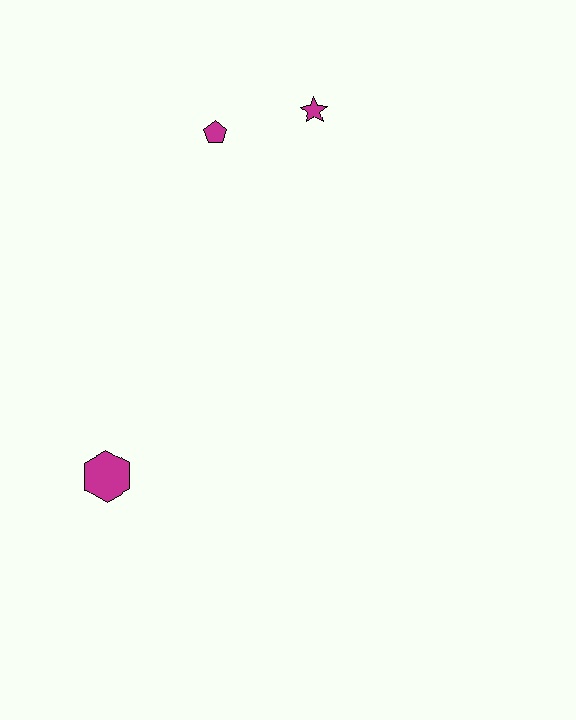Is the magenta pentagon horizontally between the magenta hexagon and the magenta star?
Yes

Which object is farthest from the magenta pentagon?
The magenta hexagon is farthest from the magenta pentagon.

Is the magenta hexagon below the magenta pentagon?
Yes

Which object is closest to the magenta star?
The magenta pentagon is closest to the magenta star.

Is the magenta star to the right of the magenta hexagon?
Yes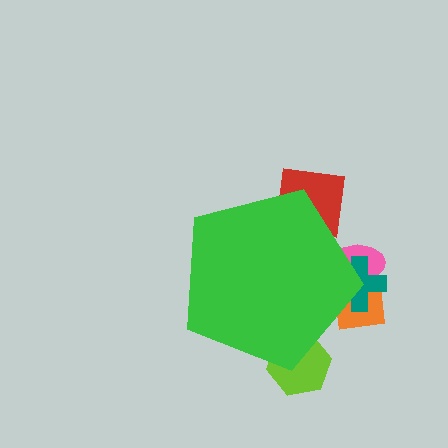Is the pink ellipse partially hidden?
Yes, the pink ellipse is partially hidden behind the green pentagon.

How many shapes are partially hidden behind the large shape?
6 shapes are partially hidden.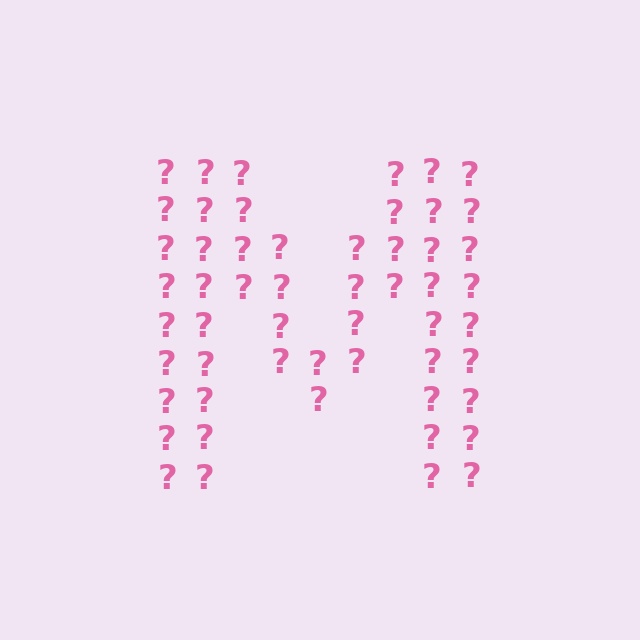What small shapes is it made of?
It is made of small question marks.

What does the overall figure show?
The overall figure shows the letter M.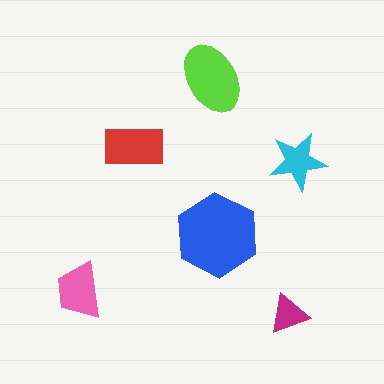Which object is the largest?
The blue hexagon.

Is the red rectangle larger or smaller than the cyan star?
Larger.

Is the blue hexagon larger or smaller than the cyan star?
Larger.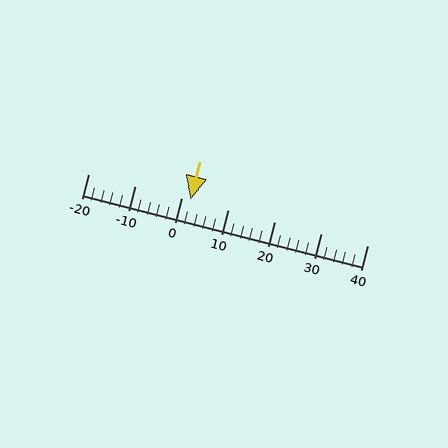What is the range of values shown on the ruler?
The ruler shows values from -20 to 40.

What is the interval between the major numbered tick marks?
The major tick marks are spaced 10 units apart.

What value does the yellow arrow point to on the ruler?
The yellow arrow points to approximately 2.